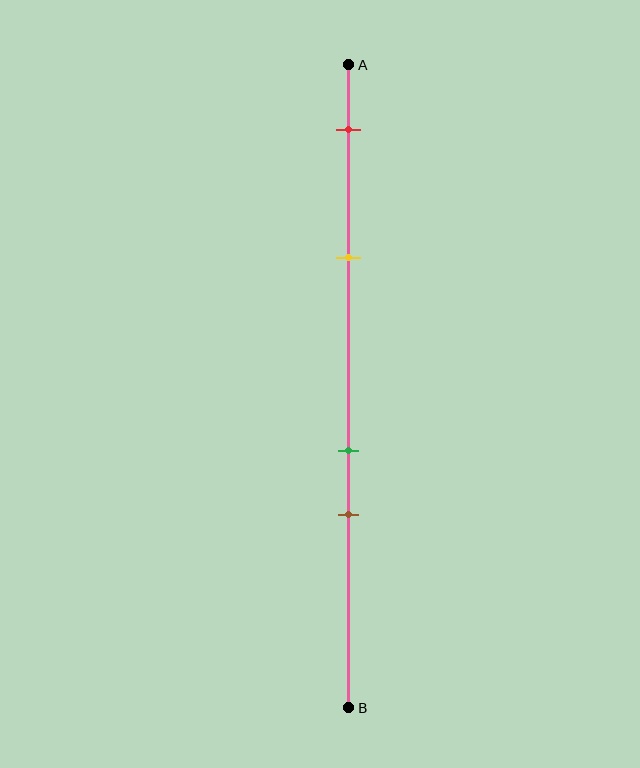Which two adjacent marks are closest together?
The green and brown marks are the closest adjacent pair.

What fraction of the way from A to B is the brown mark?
The brown mark is approximately 70% (0.7) of the way from A to B.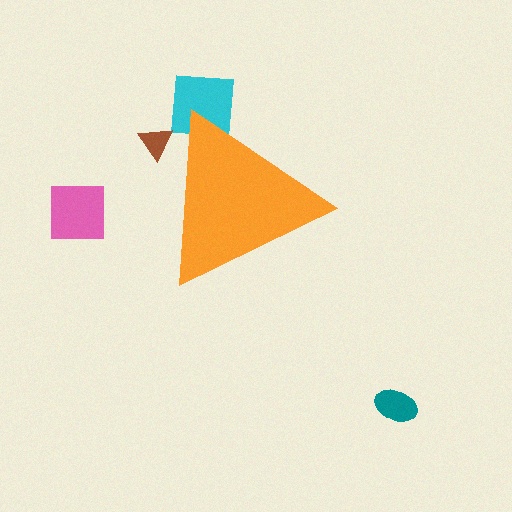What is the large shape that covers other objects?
An orange triangle.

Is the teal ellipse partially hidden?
No, the teal ellipse is fully visible.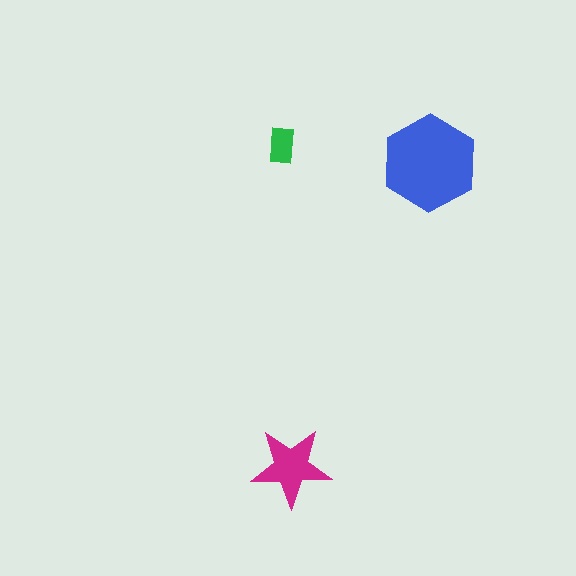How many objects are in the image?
There are 3 objects in the image.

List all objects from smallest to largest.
The green rectangle, the magenta star, the blue hexagon.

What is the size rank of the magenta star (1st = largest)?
2nd.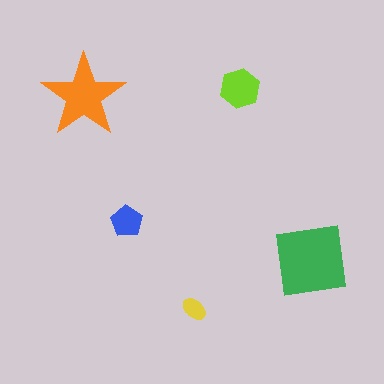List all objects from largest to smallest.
The green square, the orange star, the lime hexagon, the blue pentagon, the yellow ellipse.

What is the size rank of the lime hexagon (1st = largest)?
3rd.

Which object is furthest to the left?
The orange star is leftmost.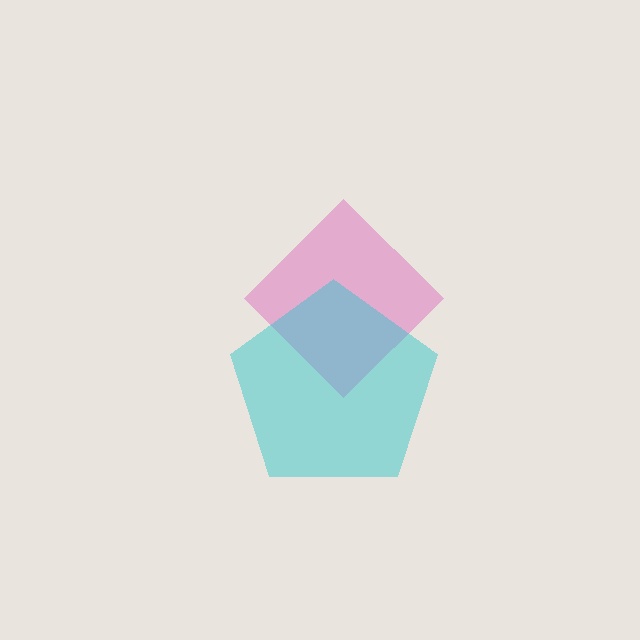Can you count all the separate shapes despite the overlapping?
Yes, there are 2 separate shapes.